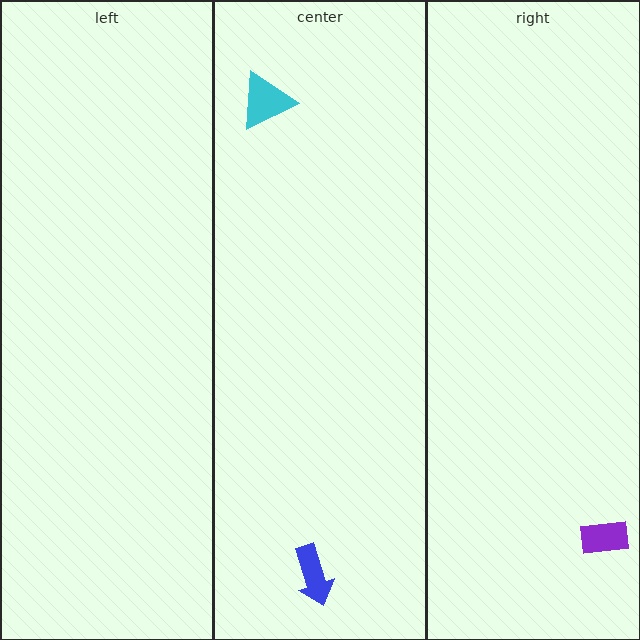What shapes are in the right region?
The purple rectangle.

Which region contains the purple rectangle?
The right region.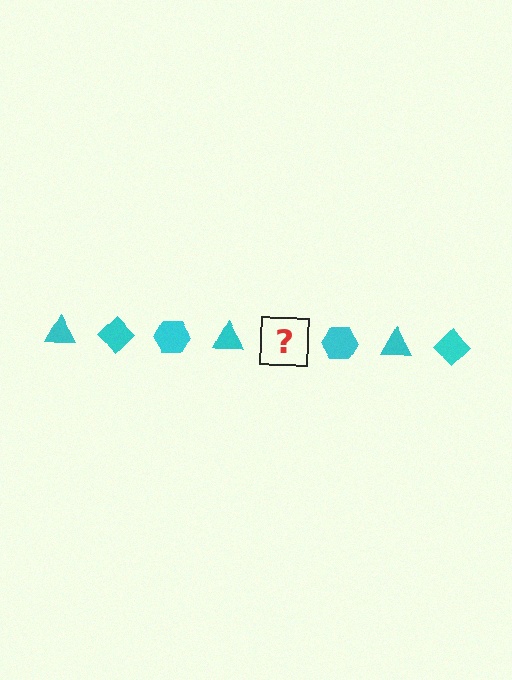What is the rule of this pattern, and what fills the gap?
The rule is that the pattern cycles through triangle, diamond, hexagon shapes in cyan. The gap should be filled with a cyan diamond.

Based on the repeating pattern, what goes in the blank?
The blank should be a cyan diamond.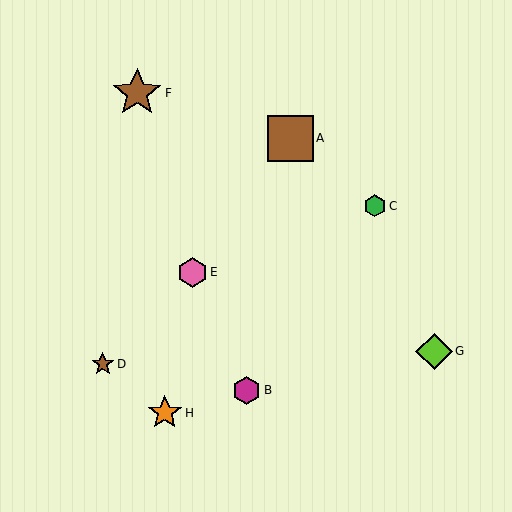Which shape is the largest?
The brown star (labeled F) is the largest.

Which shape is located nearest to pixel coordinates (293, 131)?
The brown square (labeled A) at (291, 139) is nearest to that location.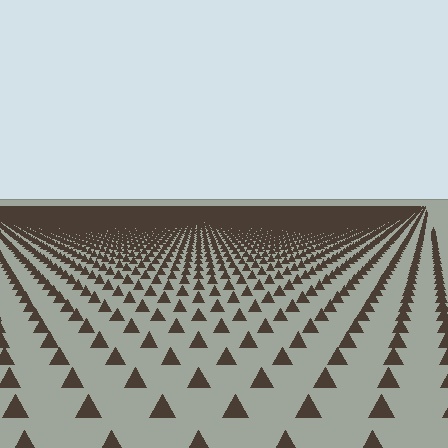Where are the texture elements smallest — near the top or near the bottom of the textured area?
Near the top.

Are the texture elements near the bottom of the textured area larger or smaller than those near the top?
Larger. Near the bottom, elements are closer to the viewer and appear at a bigger on-screen size.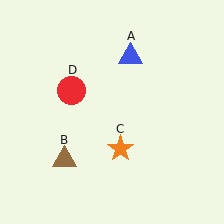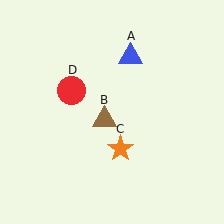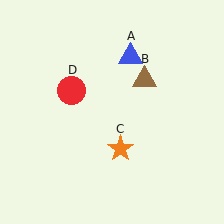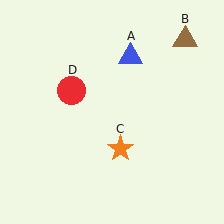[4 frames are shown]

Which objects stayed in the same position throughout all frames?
Blue triangle (object A) and orange star (object C) and red circle (object D) remained stationary.